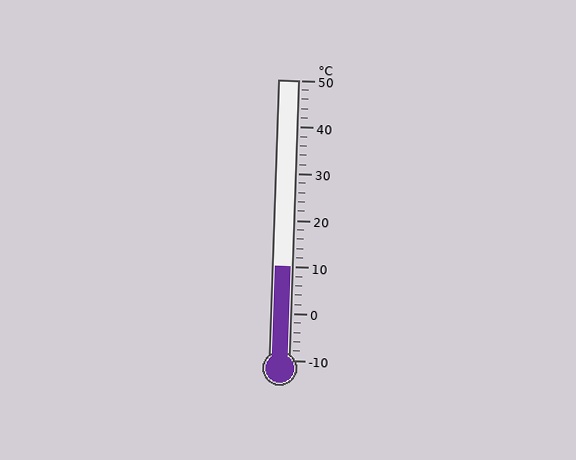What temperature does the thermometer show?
The thermometer shows approximately 10°C.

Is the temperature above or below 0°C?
The temperature is above 0°C.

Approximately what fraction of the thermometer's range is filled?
The thermometer is filled to approximately 35% of its range.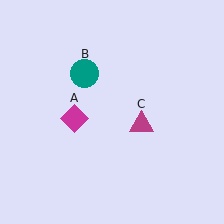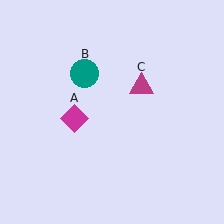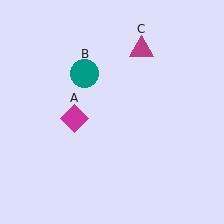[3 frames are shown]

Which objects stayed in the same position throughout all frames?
Magenta diamond (object A) and teal circle (object B) remained stationary.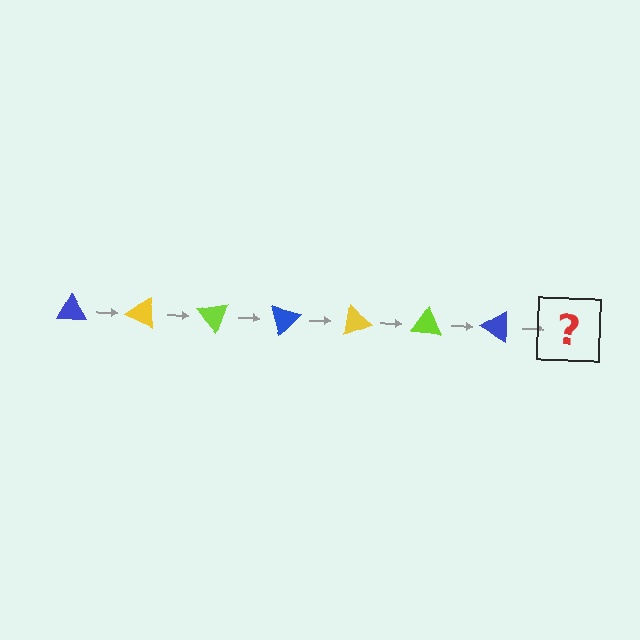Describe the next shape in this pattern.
It should be a yellow triangle, rotated 175 degrees from the start.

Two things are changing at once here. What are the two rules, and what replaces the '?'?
The two rules are that it rotates 25 degrees each step and the color cycles through blue, yellow, and lime. The '?' should be a yellow triangle, rotated 175 degrees from the start.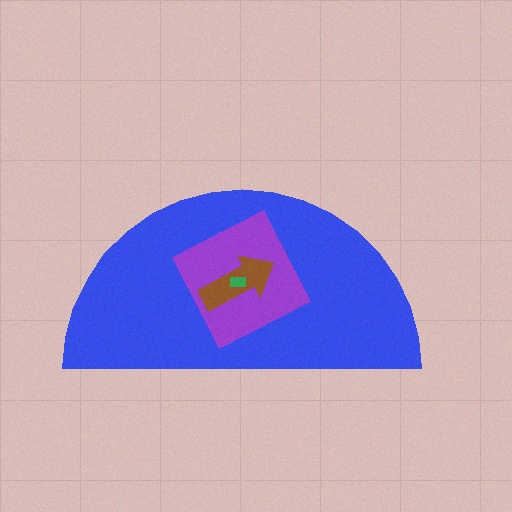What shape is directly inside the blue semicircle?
The purple diamond.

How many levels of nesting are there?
4.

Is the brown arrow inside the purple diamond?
Yes.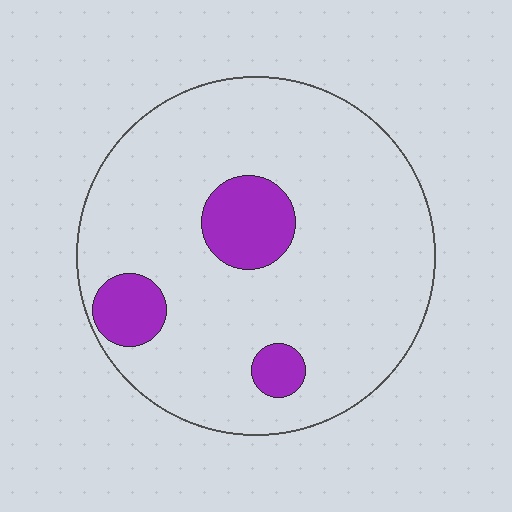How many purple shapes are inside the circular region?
3.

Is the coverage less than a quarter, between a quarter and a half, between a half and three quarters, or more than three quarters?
Less than a quarter.